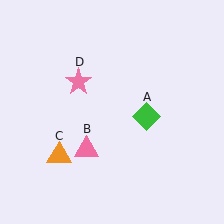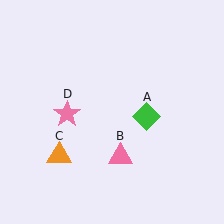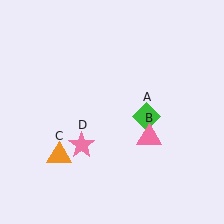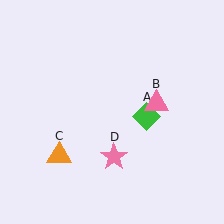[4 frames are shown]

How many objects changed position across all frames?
2 objects changed position: pink triangle (object B), pink star (object D).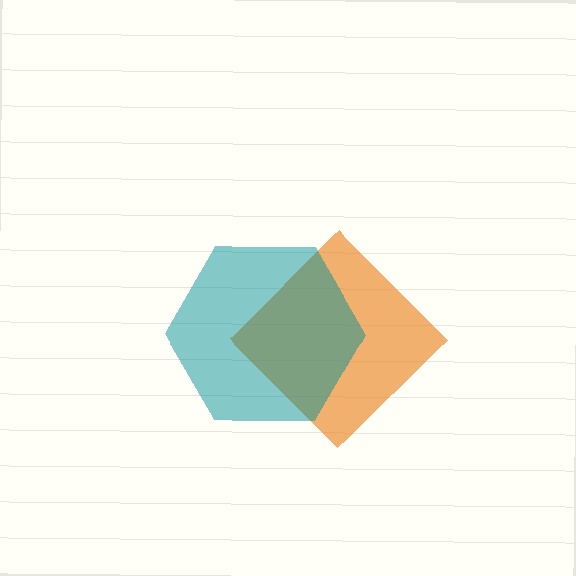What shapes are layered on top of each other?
The layered shapes are: an orange diamond, a teal hexagon.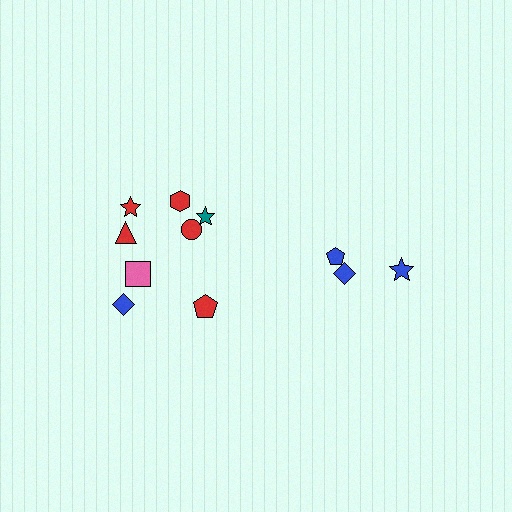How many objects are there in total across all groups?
There are 11 objects.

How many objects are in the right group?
There are 3 objects.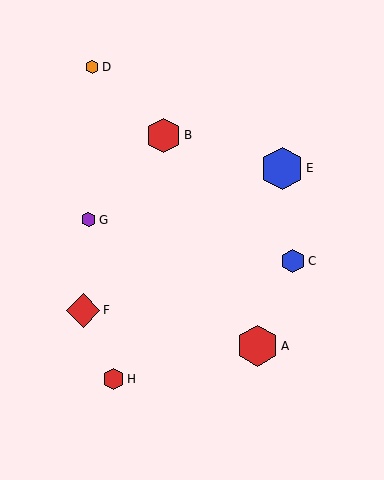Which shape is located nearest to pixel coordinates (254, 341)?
The red hexagon (labeled A) at (258, 346) is nearest to that location.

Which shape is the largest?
The blue hexagon (labeled E) is the largest.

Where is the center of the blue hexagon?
The center of the blue hexagon is at (282, 168).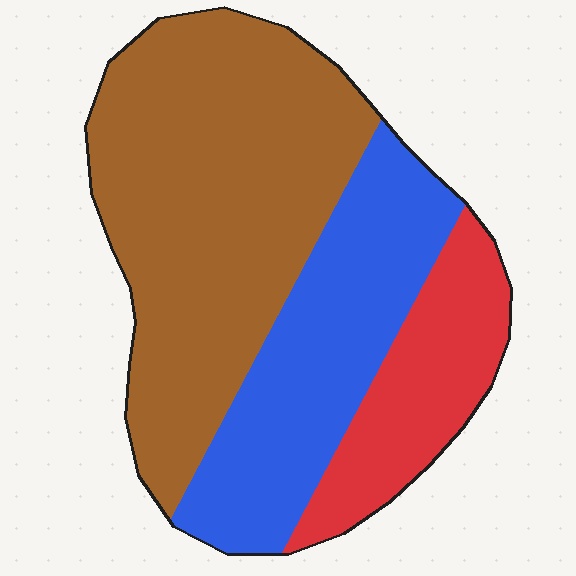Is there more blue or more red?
Blue.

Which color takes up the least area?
Red, at roughly 20%.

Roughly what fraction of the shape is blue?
Blue covers 30% of the shape.